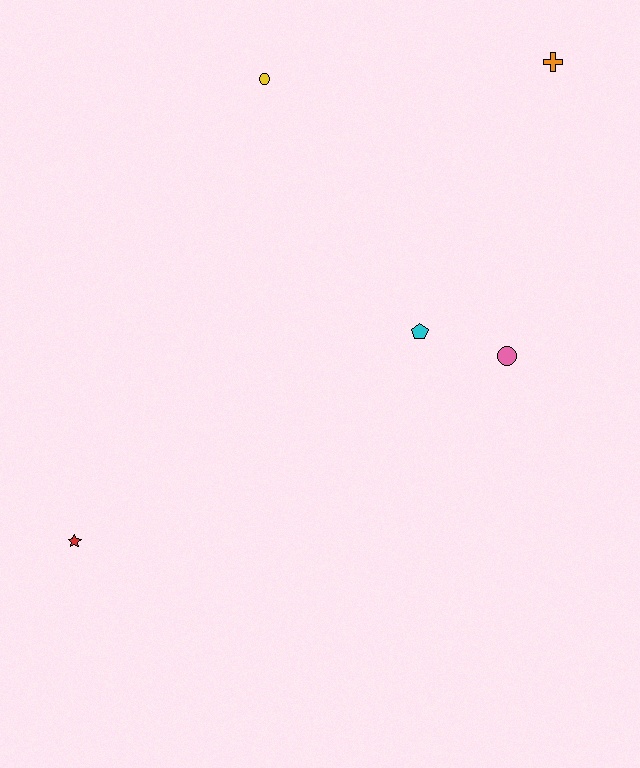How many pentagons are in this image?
There is 1 pentagon.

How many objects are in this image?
There are 5 objects.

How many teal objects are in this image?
There are no teal objects.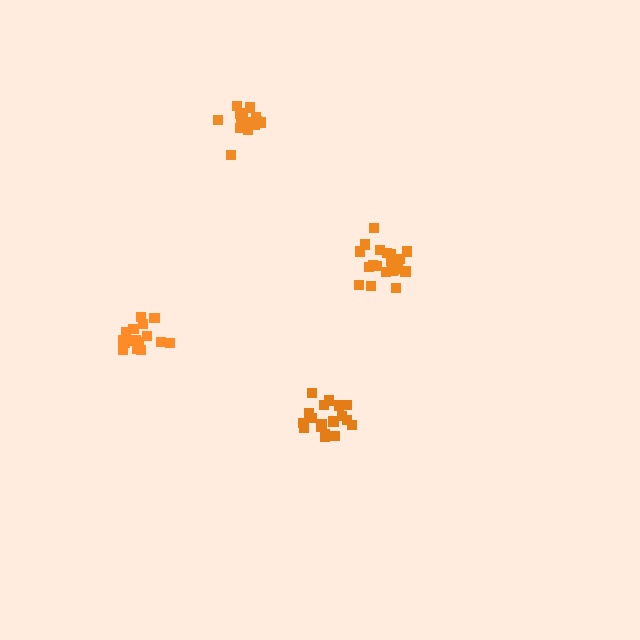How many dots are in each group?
Group 1: 20 dots, Group 2: 19 dots, Group 3: 15 dots, Group 4: 17 dots (71 total).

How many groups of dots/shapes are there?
There are 4 groups.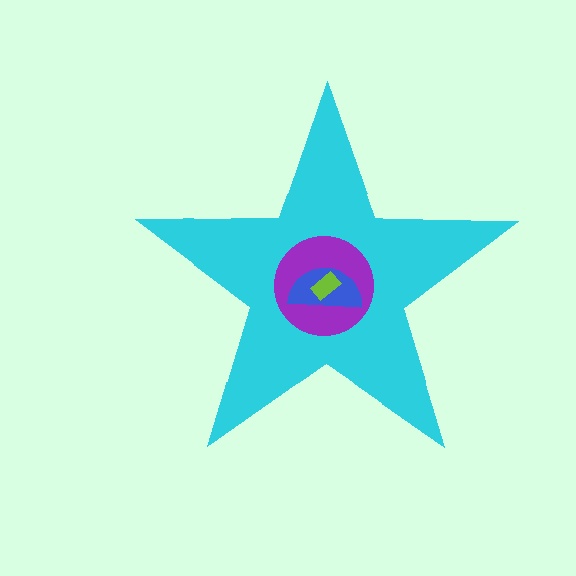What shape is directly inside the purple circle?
The blue semicircle.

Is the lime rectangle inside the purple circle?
Yes.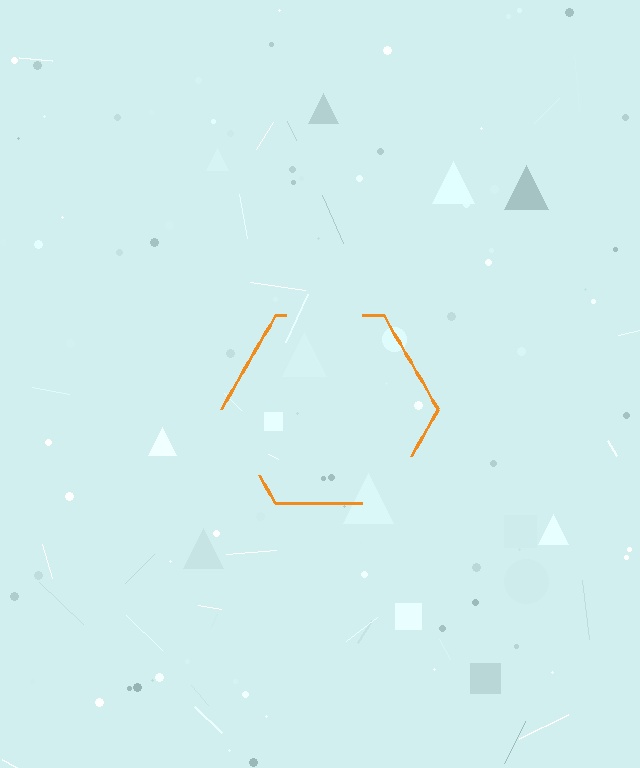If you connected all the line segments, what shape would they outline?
They would outline a hexagon.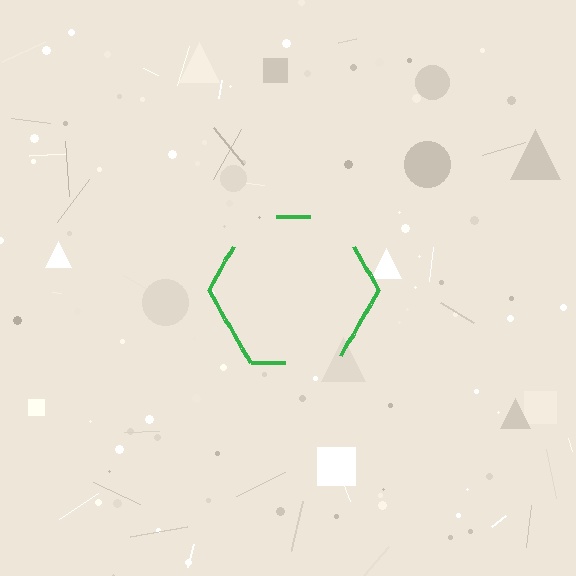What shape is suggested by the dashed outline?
The dashed outline suggests a hexagon.